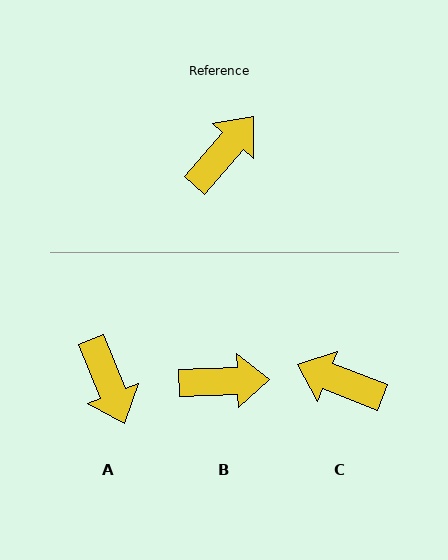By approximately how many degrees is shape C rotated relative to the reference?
Approximately 109 degrees counter-clockwise.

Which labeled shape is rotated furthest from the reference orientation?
A, about 118 degrees away.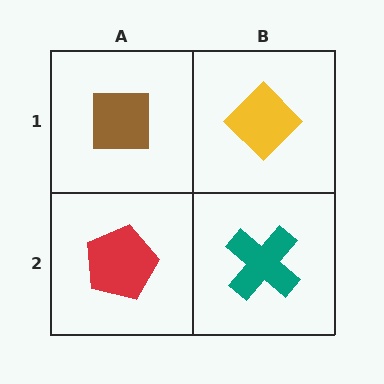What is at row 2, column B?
A teal cross.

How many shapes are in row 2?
2 shapes.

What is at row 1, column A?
A brown square.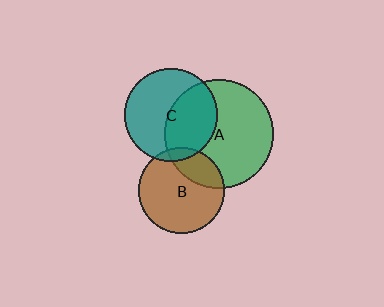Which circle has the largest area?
Circle A (green).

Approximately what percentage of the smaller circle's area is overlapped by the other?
Approximately 45%.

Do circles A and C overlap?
Yes.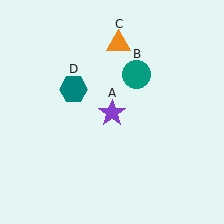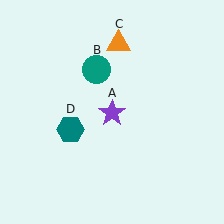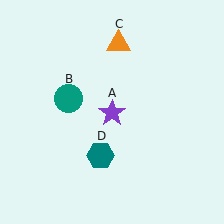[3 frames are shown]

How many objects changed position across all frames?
2 objects changed position: teal circle (object B), teal hexagon (object D).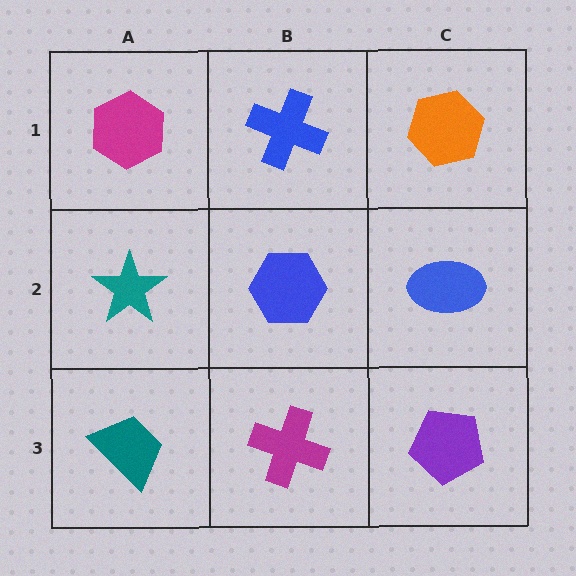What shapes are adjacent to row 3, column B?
A blue hexagon (row 2, column B), a teal trapezoid (row 3, column A), a purple pentagon (row 3, column C).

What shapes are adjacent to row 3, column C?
A blue ellipse (row 2, column C), a magenta cross (row 3, column B).